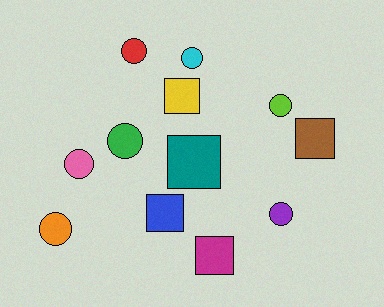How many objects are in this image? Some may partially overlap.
There are 12 objects.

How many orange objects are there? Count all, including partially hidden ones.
There is 1 orange object.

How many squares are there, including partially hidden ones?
There are 5 squares.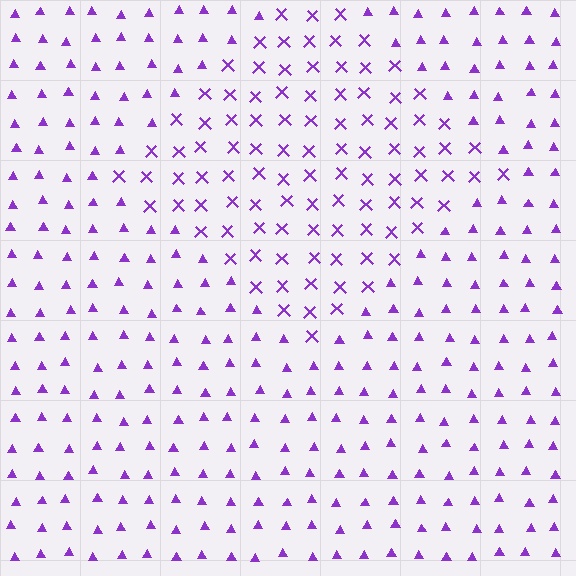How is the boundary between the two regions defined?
The boundary is defined by a change in element shape: X marks inside vs. triangles outside. All elements share the same color and spacing.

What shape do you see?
I see a diamond.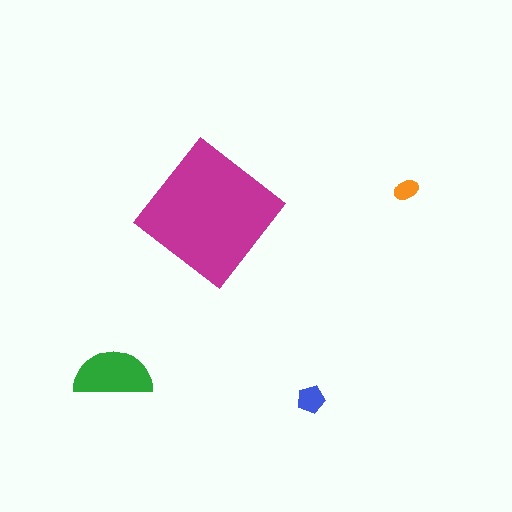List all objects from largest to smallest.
The magenta diamond, the green semicircle, the blue pentagon, the orange ellipse.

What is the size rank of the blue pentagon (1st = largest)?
3rd.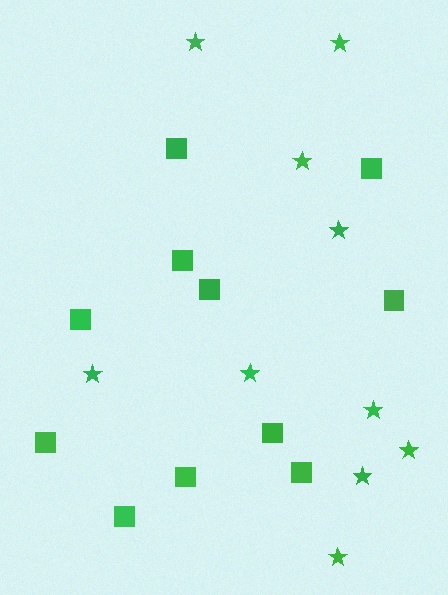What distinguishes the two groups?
There are 2 groups: one group of stars (10) and one group of squares (11).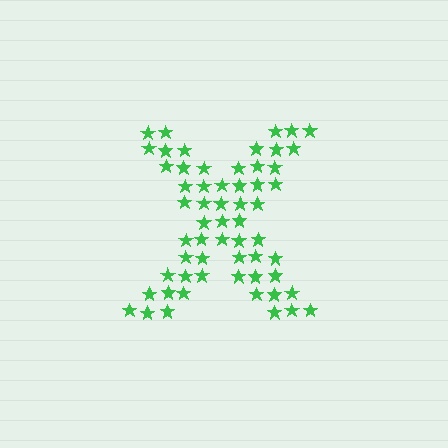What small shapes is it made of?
It is made of small stars.